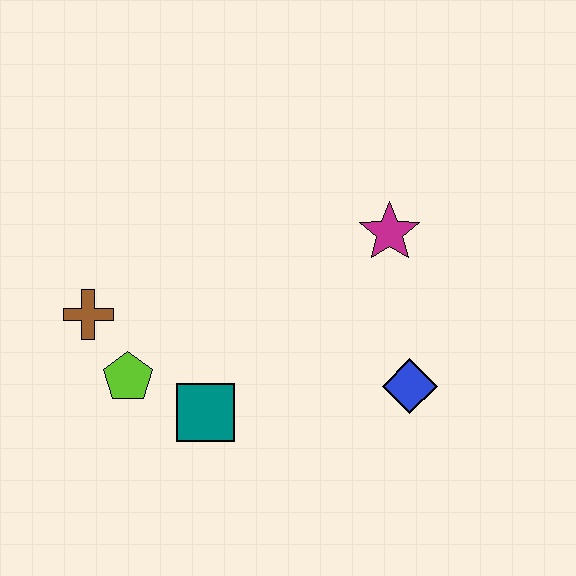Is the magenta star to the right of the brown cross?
Yes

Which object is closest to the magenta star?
The blue diamond is closest to the magenta star.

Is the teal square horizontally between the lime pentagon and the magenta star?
Yes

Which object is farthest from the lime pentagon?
The magenta star is farthest from the lime pentagon.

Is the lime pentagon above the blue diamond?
Yes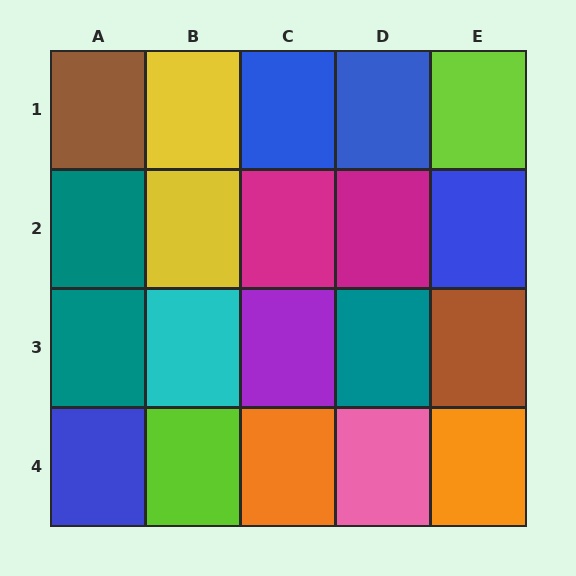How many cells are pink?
1 cell is pink.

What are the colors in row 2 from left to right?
Teal, yellow, magenta, magenta, blue.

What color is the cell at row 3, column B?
Cyan.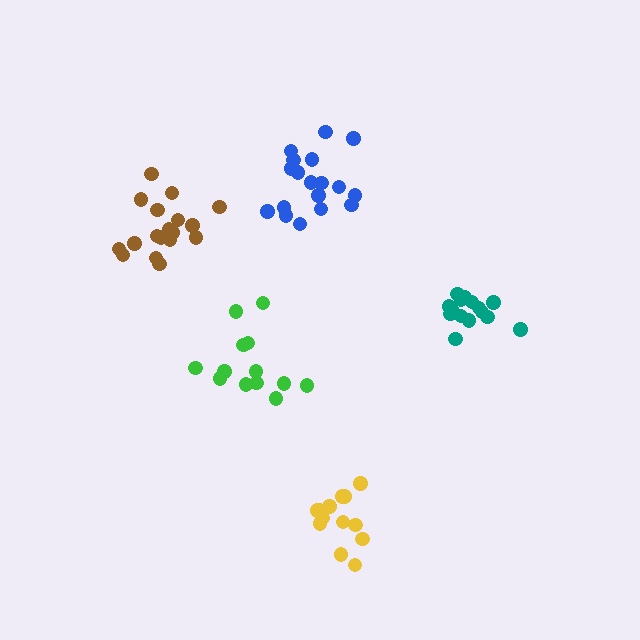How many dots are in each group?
Group 1: 18 dots, Group 2: 13 dots, Group 3: 15 dots, Group 4: 13 dots, Group 5: 18 dots (77 total).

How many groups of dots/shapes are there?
There are 5 groups.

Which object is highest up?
The blue cluster is topmost.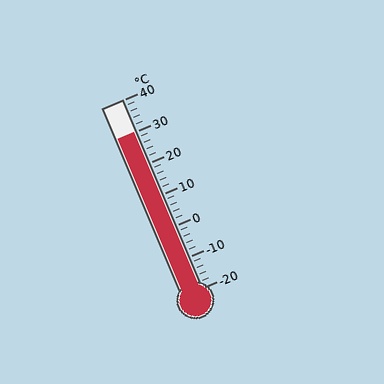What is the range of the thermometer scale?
The thermometer scale ranges from -20°C to 40°C.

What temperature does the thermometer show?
The thermometer shows approximately 30°C.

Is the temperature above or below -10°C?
The temperature is above -10°C.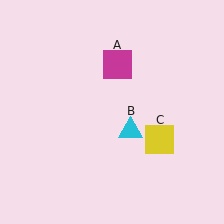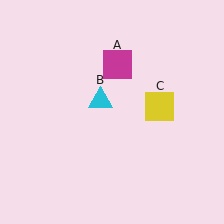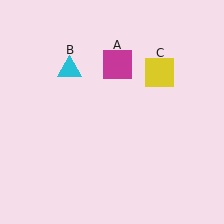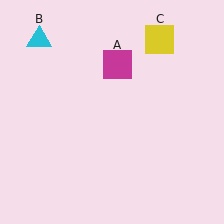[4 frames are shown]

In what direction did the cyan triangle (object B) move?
The cyan triangle (object B) moved up and to the left.